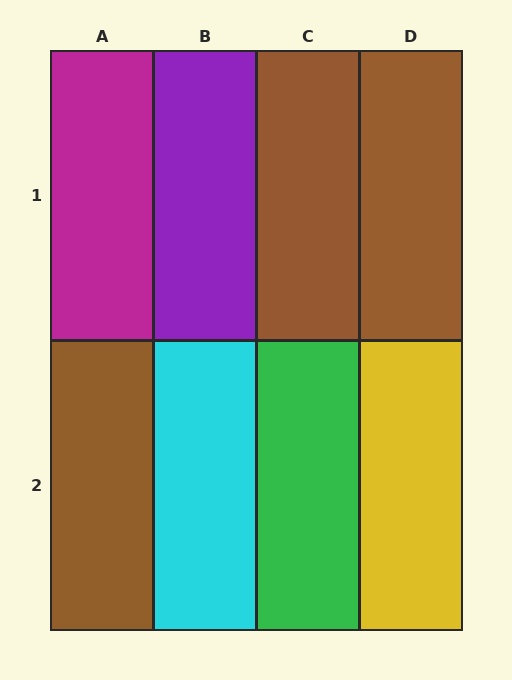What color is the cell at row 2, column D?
Yellow.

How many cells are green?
1 cell is green.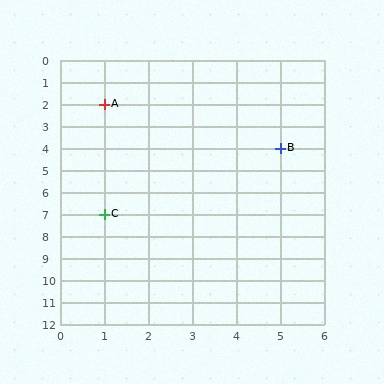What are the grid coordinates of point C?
Point C is at grid coordinates (1, 7).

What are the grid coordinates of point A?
Point A is at grid coordinates (1, 2).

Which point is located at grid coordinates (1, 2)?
Point A is at (1, 2).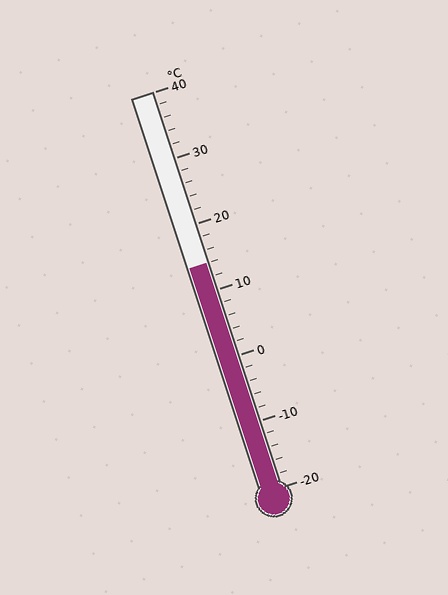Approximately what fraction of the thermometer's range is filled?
The thermometer is filled to approximately 55% of its range.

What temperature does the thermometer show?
The thermometer shows approximately 14°C.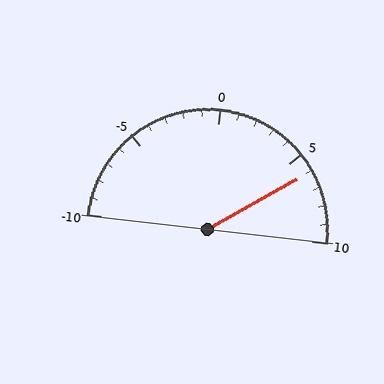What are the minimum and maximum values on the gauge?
The gauge ranges from -10 to 10.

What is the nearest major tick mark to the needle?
The nearest major tick mark is 5.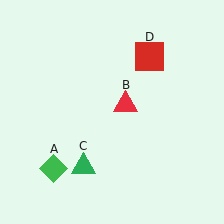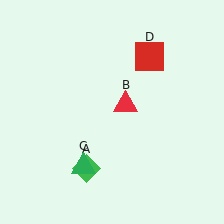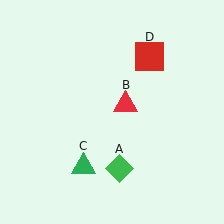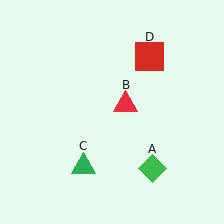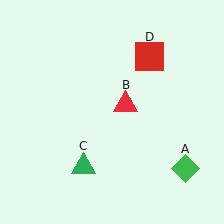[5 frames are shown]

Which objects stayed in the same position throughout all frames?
Red triangle (object B) and green triangle (object C) and red square (object D) remained stationary.